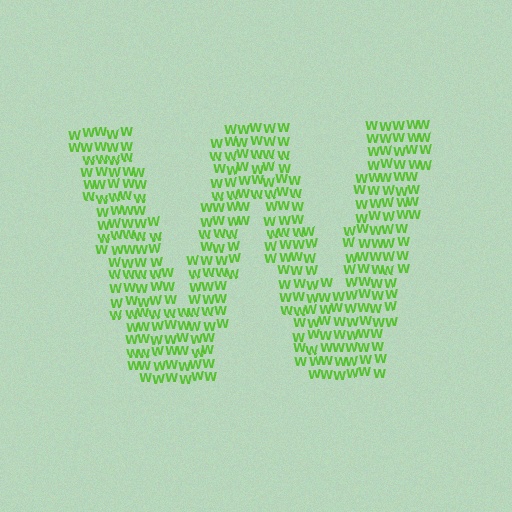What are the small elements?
The small elements are letter W's.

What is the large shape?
The large shape is the letter W.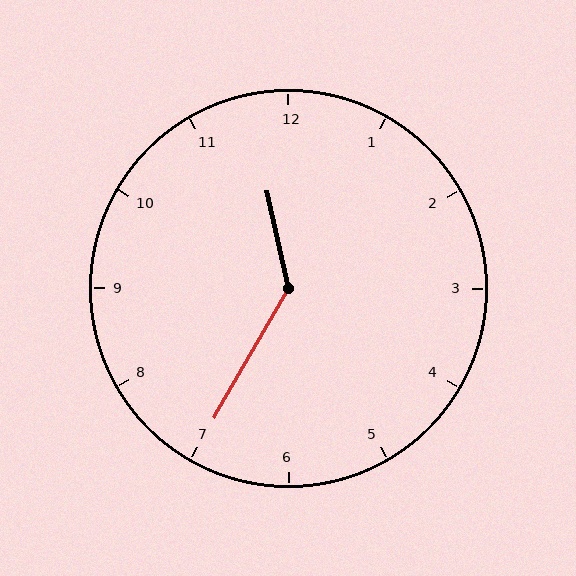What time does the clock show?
11:35.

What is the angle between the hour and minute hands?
Approximately 138 degrees.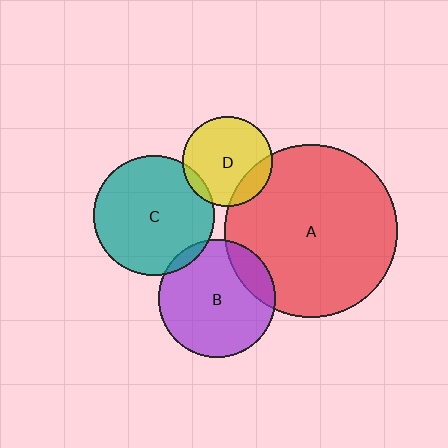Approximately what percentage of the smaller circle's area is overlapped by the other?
Approximately 10%.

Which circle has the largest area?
Circle A (red).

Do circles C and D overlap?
Yes.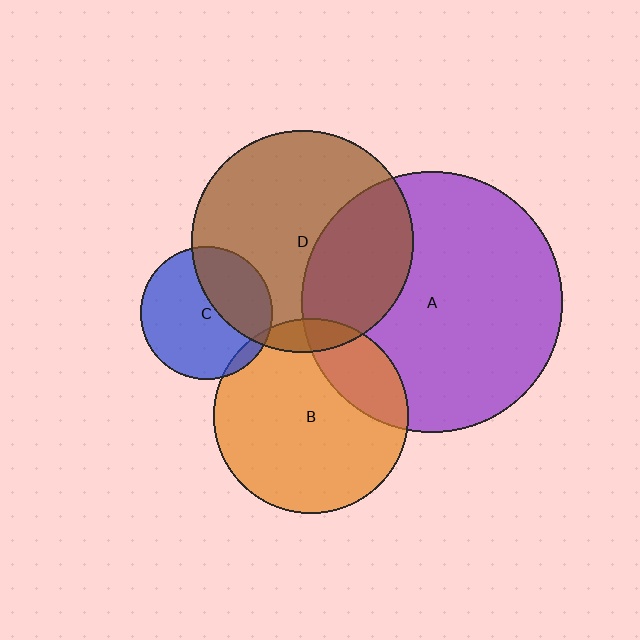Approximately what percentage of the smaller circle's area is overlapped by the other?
Approximately 5%.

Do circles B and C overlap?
Yes.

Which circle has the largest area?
Circle A (purple).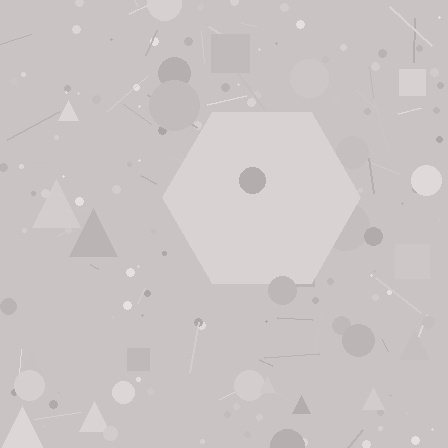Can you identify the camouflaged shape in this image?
The camouflaged shape is a hexagon.